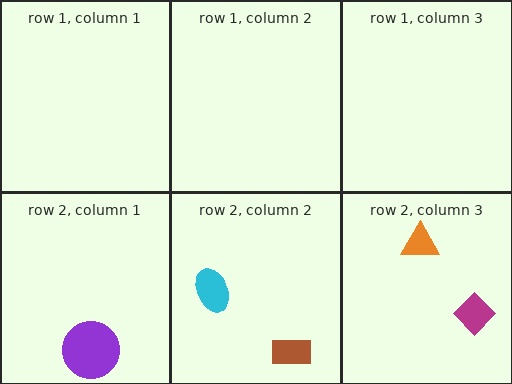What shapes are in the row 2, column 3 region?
The magenta diamond, the orange triangle.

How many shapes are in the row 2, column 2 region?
2.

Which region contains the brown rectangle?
The row 2, column 2 region.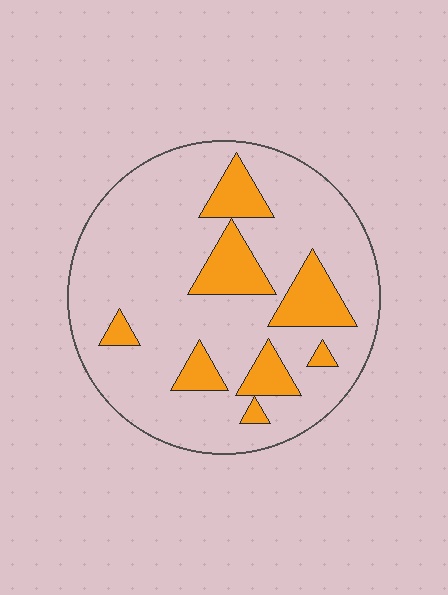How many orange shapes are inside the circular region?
8.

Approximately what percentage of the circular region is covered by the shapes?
Approximately 20%.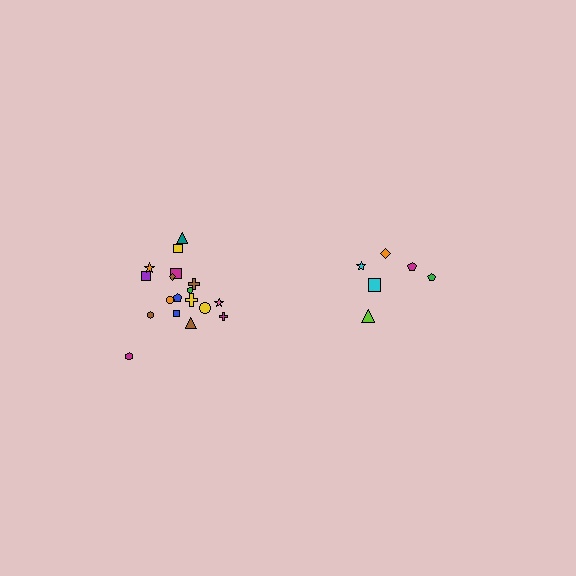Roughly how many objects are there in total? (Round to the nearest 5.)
Roughly 25 objects in total.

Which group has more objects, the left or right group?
The left group.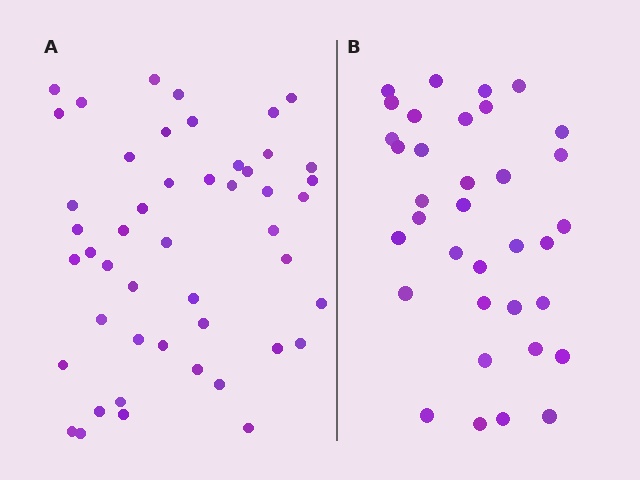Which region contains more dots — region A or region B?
Region A (the left region) has more dots.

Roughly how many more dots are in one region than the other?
Region A has approximately 15 more dots than region B.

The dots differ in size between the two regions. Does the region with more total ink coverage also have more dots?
No. Region B has more total ink coverage because its dots are larger, but region A actually contains more individual dots. Total area can be misleading — the number of items is what matters here.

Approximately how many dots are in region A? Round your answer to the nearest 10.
About 50 dots. (The exact count is 48, which rounds to 50.)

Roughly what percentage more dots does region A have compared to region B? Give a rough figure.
About 35% more.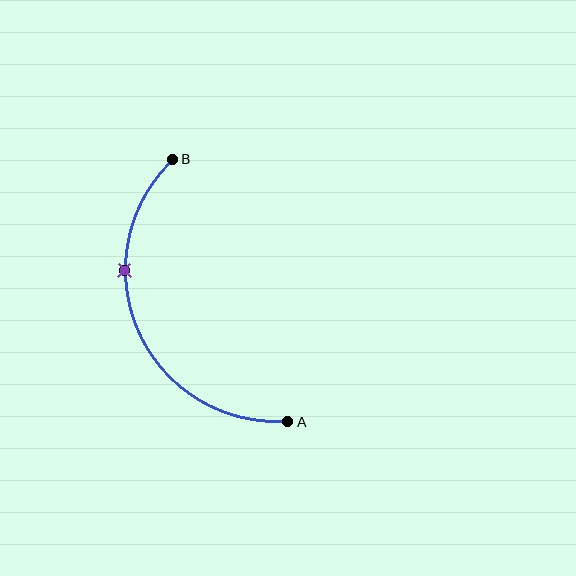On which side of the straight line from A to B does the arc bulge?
The arc bulges to the left of the straight line connecting A and B.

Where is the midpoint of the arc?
The arc midpoint is the point on the curve farthest from the straight line joining A and B. It sits to the left of that line.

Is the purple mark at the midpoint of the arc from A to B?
No. The purple mark lies on the arc but is closer to endpoint B. The arc midpoint would be at the point on the curve equidistant along the arc from both A and B.